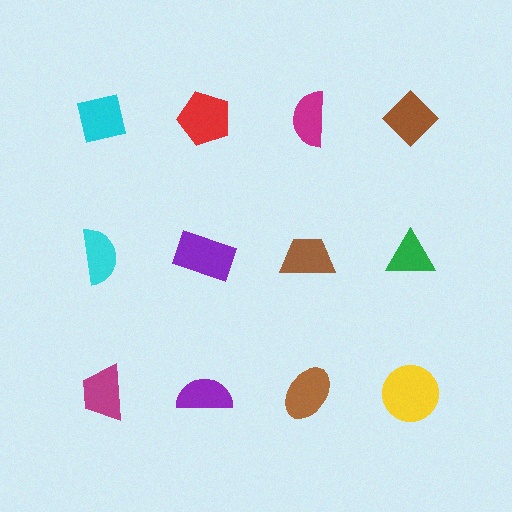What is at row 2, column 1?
A cyan semicircle.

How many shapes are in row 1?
4 shapes.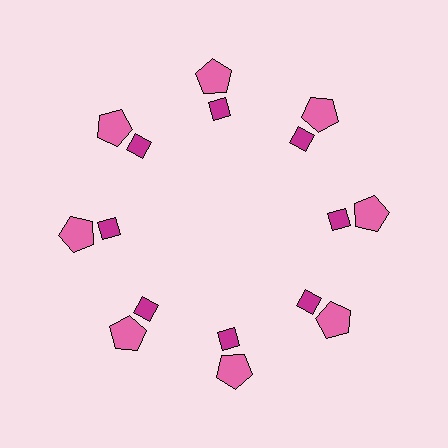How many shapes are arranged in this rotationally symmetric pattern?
There are 16 shapes, arranged in 8 groups of 2.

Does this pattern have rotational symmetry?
Yes, this pattern has 8-fold rotational symmetry. It looks the same after rotating 45 degrees around the center.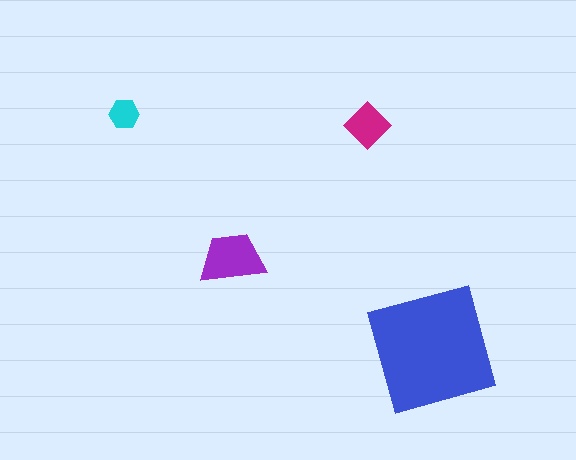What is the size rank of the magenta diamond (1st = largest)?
3rd.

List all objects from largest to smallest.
The blue square, the purple trapezoid, the magenta diamond, the cyan hexagon.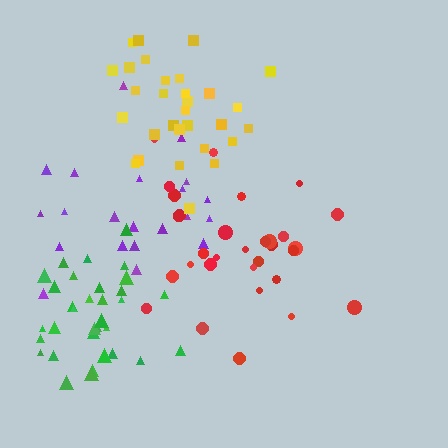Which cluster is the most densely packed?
Green.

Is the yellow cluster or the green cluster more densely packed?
Green.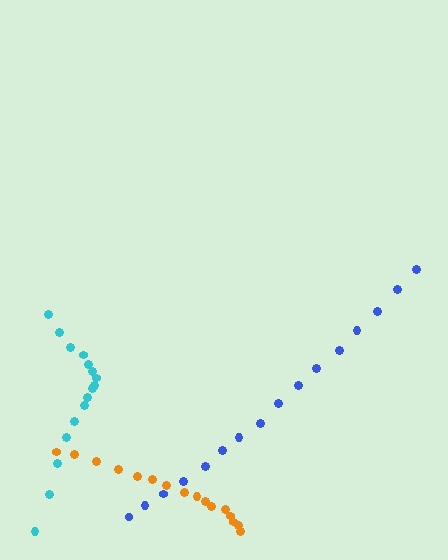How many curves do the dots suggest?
There are 3 distinct paths.